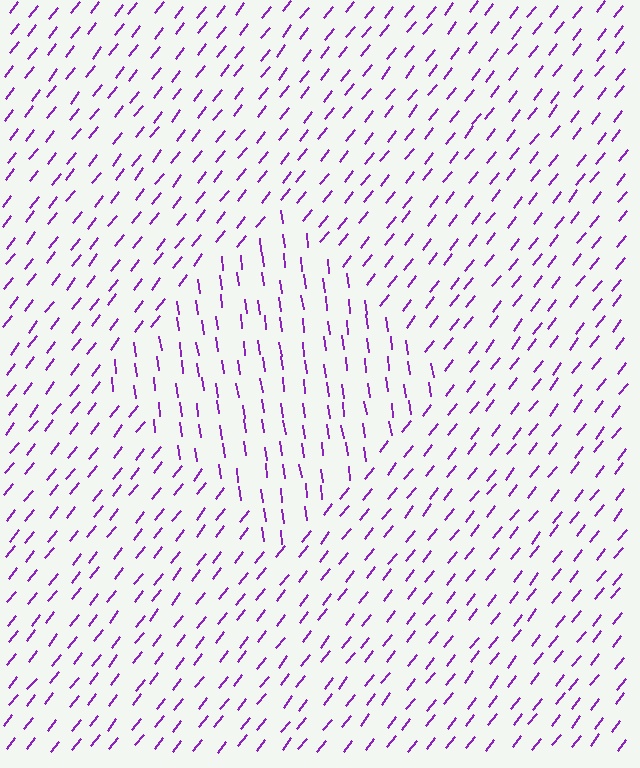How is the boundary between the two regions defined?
The boundary is defined purely by a change in line orientation (approximately 45 degrees difference). All lines are the same color and thickness.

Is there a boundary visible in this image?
Yes, there is a texture boundary formed by a change in line orientation.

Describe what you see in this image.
The image is filled with small purple line segments. A diamond region in the image has lines oriented differently from the surrounding lines, creating a visible texture boundary.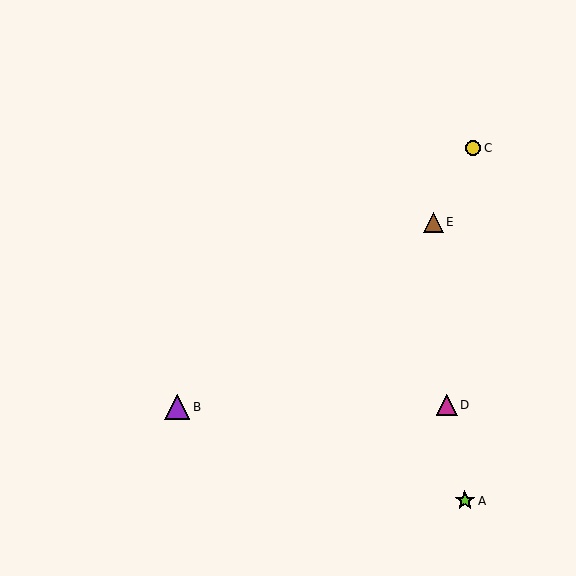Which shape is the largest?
The purple triangle (labeled B) is the largest.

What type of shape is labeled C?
Shape C is a yellow circle.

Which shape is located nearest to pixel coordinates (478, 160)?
The yellow circle (labeled C) at (473, 148) is nearest to that location.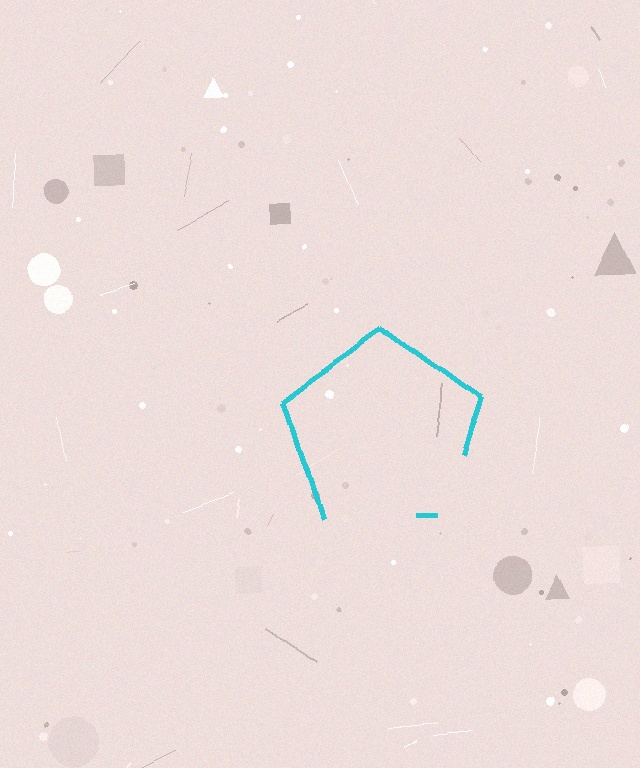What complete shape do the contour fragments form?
The contour fragments form a pentagon.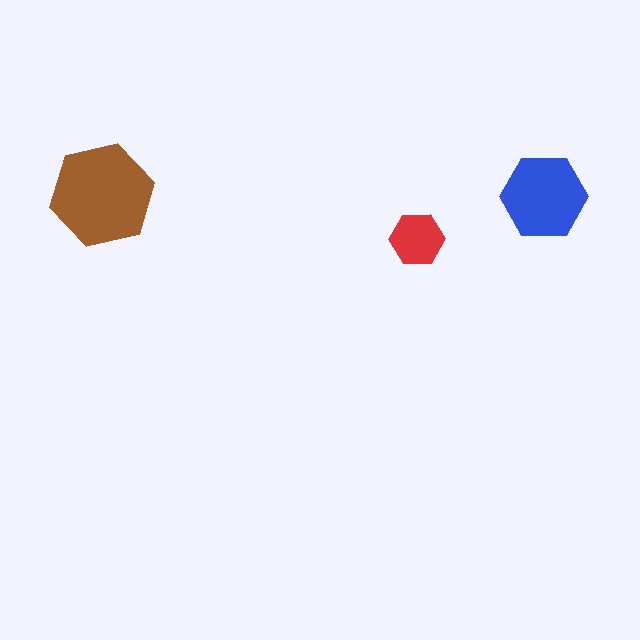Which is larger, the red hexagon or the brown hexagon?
The brown one.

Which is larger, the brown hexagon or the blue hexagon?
The brown one.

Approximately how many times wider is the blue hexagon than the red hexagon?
About 1.5 times wider.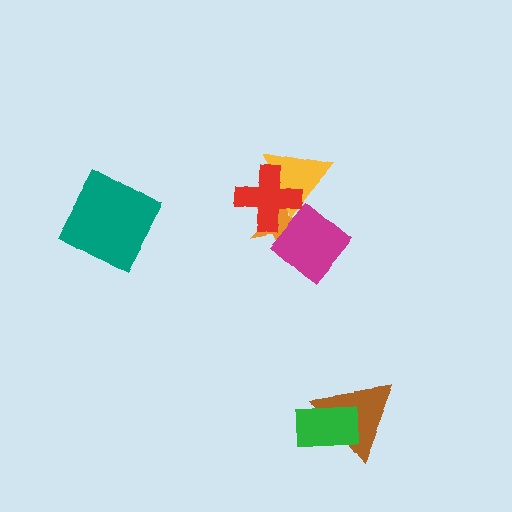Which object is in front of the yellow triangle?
The red cross is in front of the yellow triangle.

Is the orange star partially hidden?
Yes, it is partially covered by another shape.